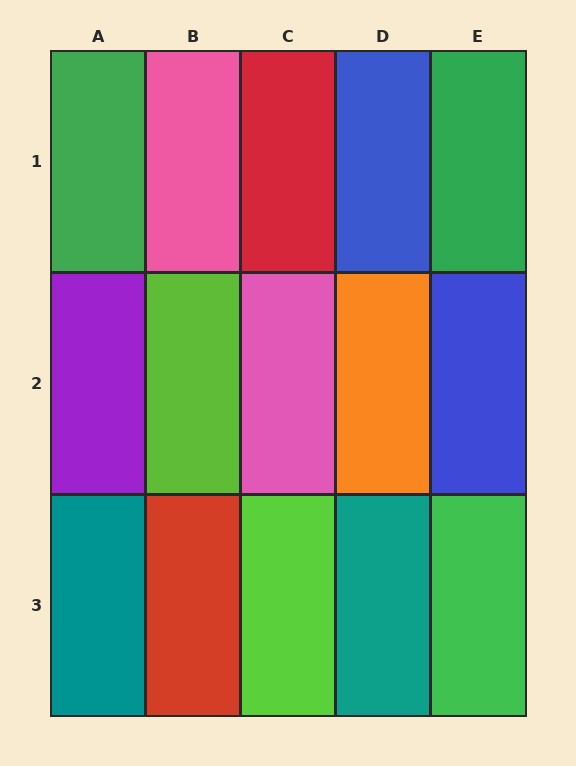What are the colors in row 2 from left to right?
Purple, lime, pink, orange, blue.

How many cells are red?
2 cells are red.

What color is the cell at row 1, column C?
Red.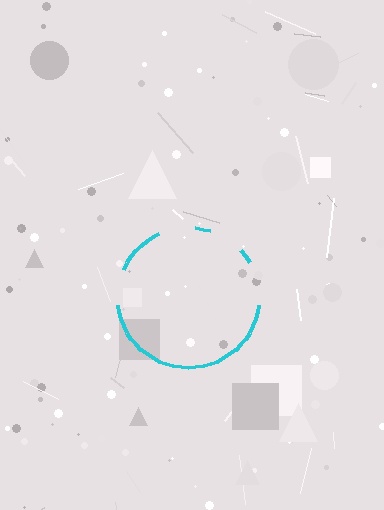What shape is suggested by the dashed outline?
The dashed outline suggests a circle.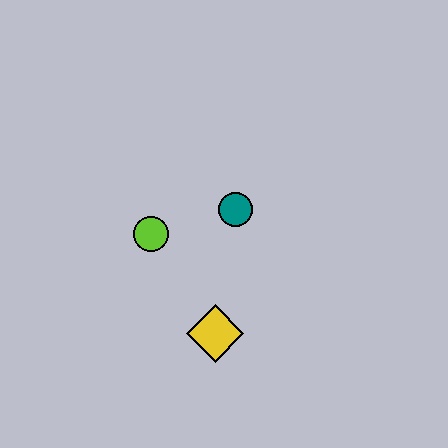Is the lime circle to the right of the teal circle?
No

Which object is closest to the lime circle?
The teal circle is closest to the lime circle.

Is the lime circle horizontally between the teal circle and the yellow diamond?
No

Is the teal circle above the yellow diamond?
Yes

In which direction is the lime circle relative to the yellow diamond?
The lime circle is above the yellow diamond.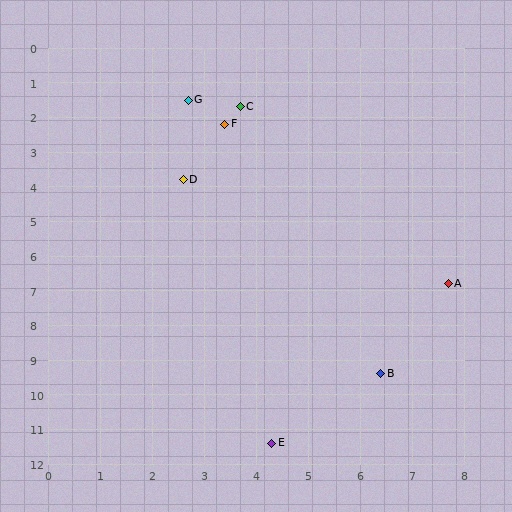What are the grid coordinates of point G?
Point G is at approximately (2.7, 1.5).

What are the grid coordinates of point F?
Point F is at approximately (3.4, 2.2).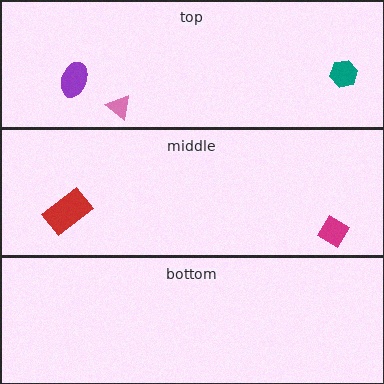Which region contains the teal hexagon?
The top region.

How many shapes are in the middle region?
2.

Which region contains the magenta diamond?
The middle region.